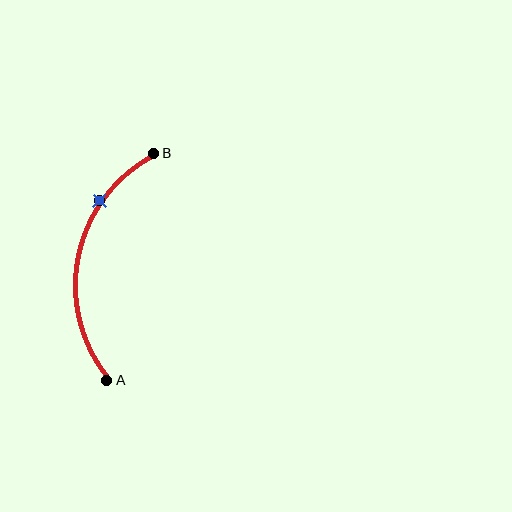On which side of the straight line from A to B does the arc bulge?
The arc bulges to the left of the straight line connecting A and B.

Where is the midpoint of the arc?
The arc midpoint is the point on the curve farthest from the straight line joining A and B. It sits to the left of that line.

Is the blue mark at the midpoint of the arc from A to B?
No. The blue mark lies on the arc but is closer to endpoint B. The arc midpoint would be at the point on the curve equidistant along the arc from both A and B.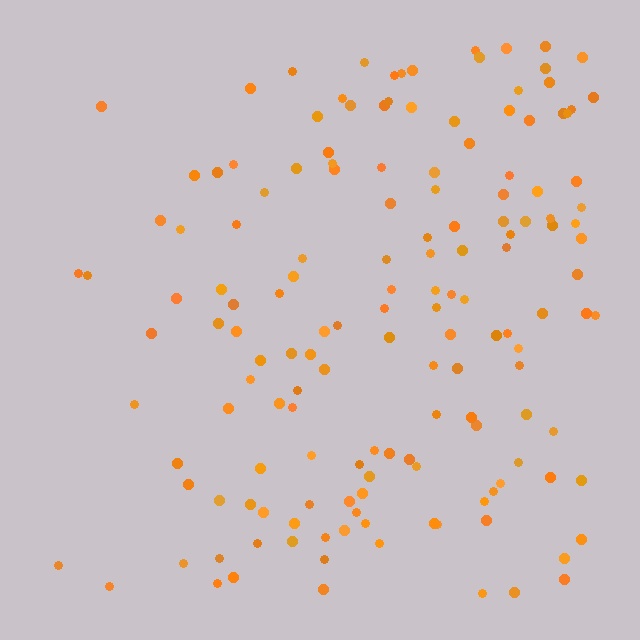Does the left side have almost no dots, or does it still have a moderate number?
Still a moderate number, just noticeably fewer than the right.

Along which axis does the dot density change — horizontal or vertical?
Horizontal.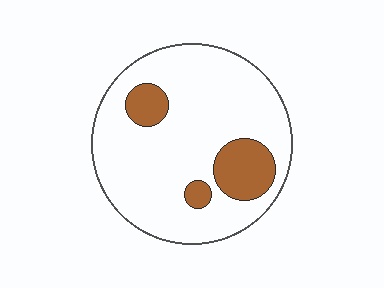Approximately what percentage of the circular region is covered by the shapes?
Approximately 15%.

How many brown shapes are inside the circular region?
3.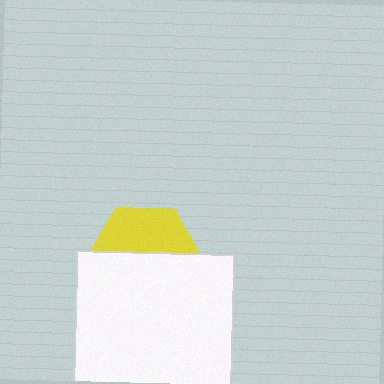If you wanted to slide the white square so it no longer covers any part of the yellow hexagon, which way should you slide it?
Slide it down — that is the most direct way to separate the two shapes.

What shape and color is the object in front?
The object in front is a white square.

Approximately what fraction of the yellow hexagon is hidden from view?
Roughly 60% of the yellow hexagon is hidden behind the white square.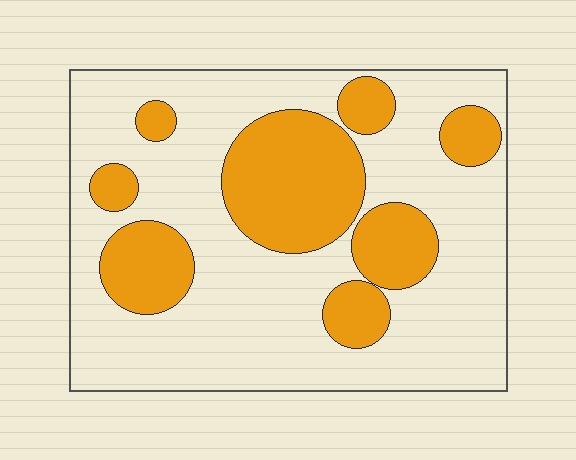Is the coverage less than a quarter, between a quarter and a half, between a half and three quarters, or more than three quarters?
Between a quarter and a half.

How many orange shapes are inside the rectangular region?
8.